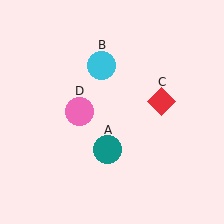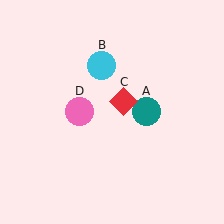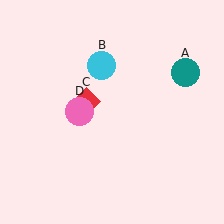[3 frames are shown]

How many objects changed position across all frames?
2 objects changed position: teal circle (object A), red diamond (object C).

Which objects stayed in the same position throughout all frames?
Cyan circle (object B) and pink circle (object D) remained stationary.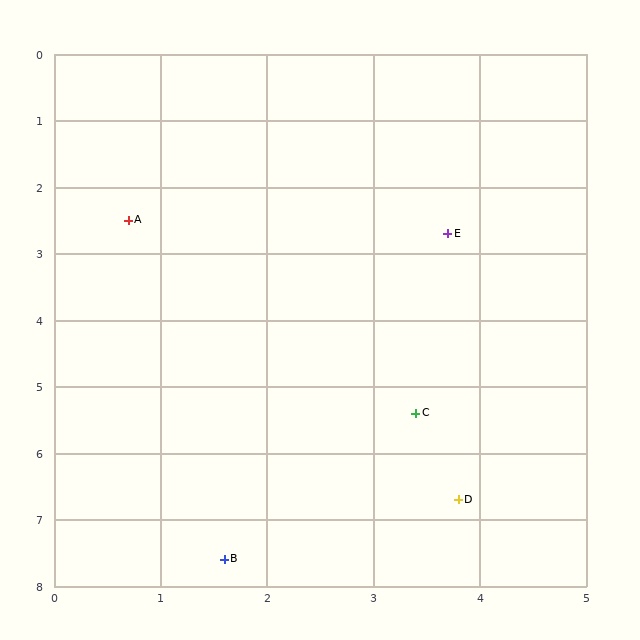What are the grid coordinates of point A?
Point A is at approximately (0.7, 2.5).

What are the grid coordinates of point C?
Point C is at approximately (3.4, 5.4).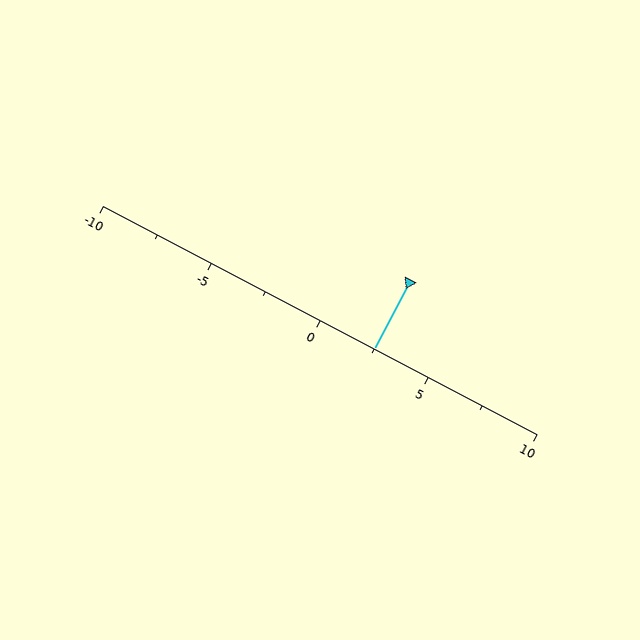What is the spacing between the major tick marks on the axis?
The major ticks are spaced 5 apart.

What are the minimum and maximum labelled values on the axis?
The axis runs from -10 to 10.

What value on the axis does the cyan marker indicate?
The marker indicates approximately 2.5.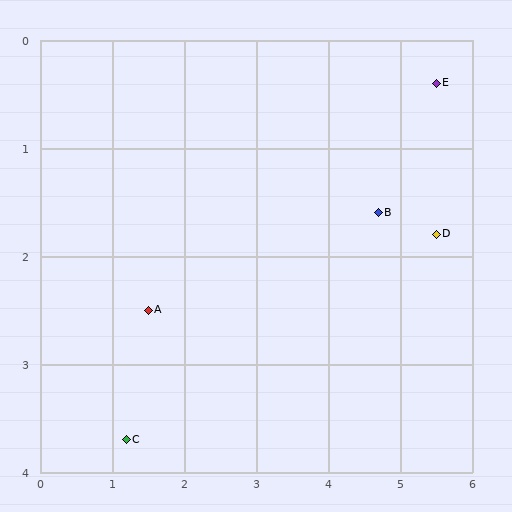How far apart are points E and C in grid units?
Points E and C are about 5.4 grid units apart.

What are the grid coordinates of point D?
Point D is at approximately (5.5, 1.8).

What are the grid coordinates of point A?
Point A is at approximately (1.5, 2.5).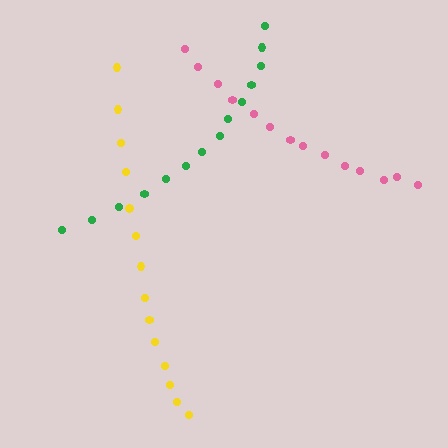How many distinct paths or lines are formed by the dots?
There are 3 distinct paths.